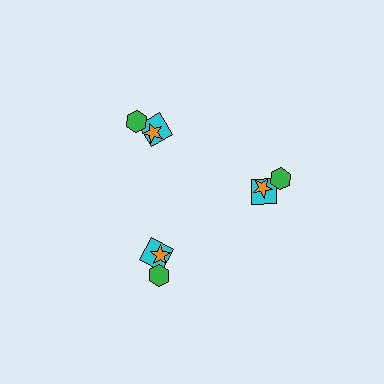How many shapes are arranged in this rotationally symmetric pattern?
There are 9 shapes, arranged in 3 groups of 3.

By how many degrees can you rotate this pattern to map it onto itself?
The pattern maps onto itself every 120 degrees of rotation.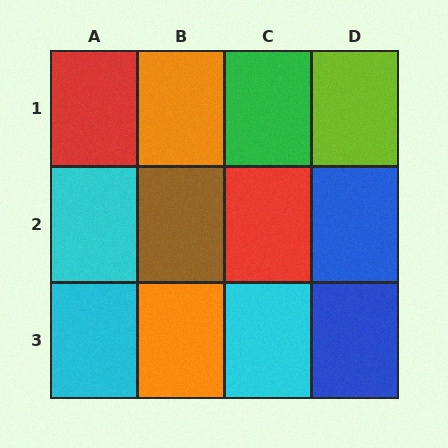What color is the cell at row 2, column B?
Brown.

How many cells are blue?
2 cells are blue.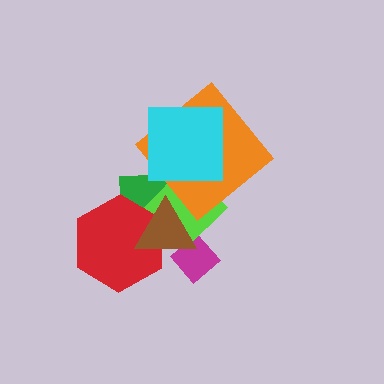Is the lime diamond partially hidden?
Yes, it is partially covered by another shape.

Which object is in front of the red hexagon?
The brown triangle is in front of the red hexagon.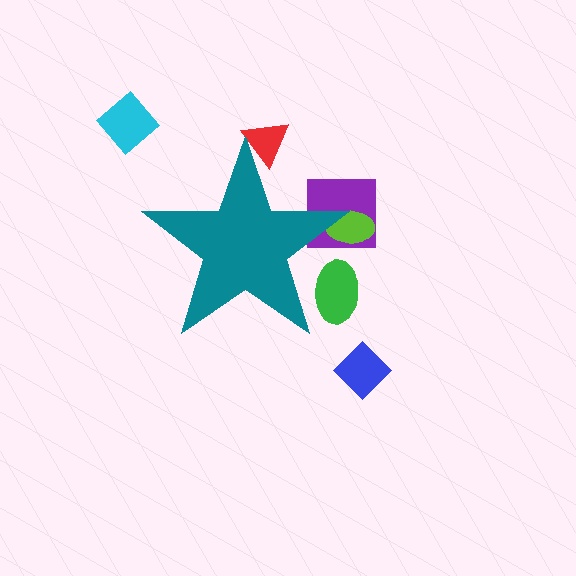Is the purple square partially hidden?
Yes, the purple square is partially hidden behind the teal star.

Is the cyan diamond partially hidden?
No, the cyan diamond is fully visible.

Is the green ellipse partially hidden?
Yes, the green ellipse is partially hidden behind the teal star.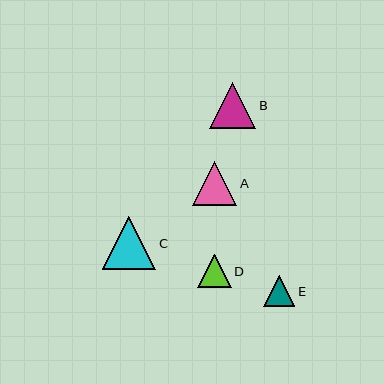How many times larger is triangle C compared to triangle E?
Triangle C is approximately 1.7 times the size of triangle E.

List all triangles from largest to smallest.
From largest to smallest: C, B, A, D, E.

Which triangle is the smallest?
Triangle E is the smallest with a size of approximately 31 pixels.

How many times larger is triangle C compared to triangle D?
Triangle C is approximately 1.6 times the size of triangle D.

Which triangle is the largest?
Triangle C is the largest with a size of approximately 54 pixels.